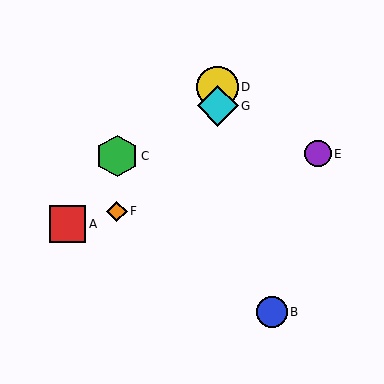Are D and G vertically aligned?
Yes, both are at x≈218.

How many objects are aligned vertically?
2 objects (D, G) are aligned vertically.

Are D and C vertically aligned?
No, D is at x≈218 and C is at x≈117.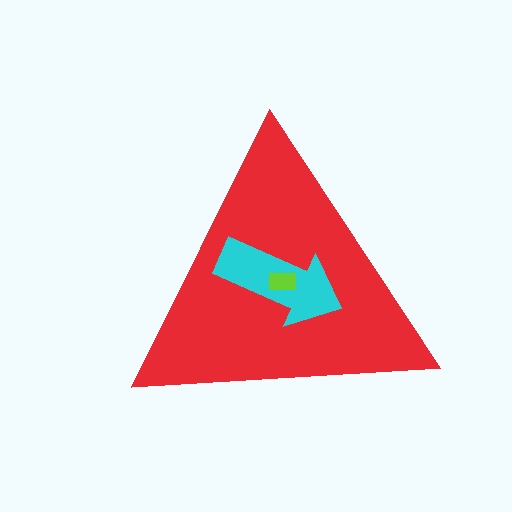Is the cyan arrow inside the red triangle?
Yes.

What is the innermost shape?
The lime rectangle.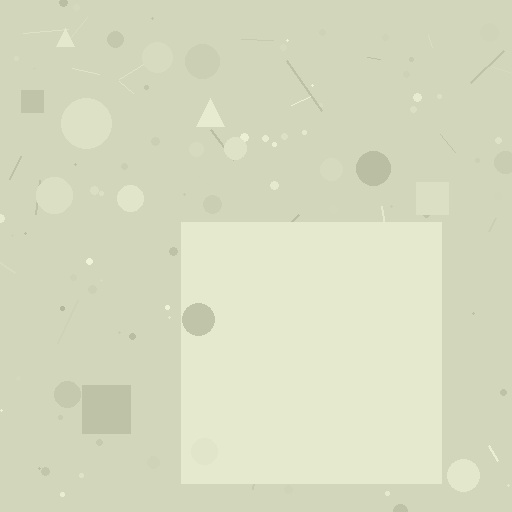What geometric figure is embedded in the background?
A square is embedded in the background.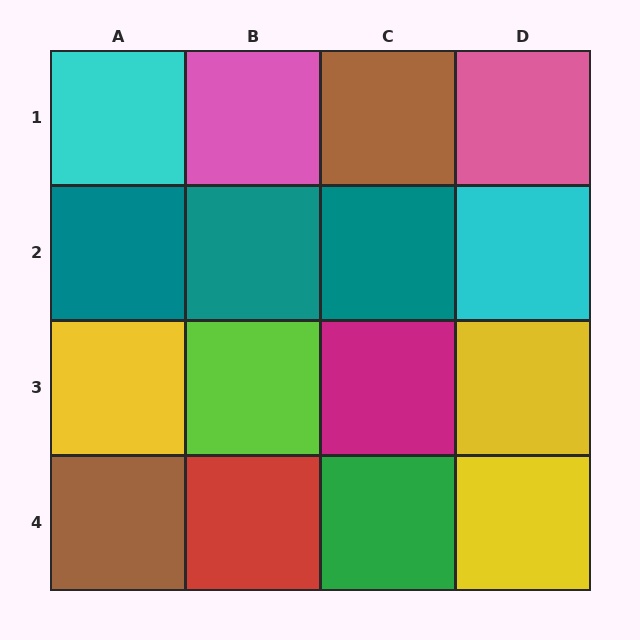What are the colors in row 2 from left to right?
Teal, teal, teal, cyan.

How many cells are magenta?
1 cell is magenta.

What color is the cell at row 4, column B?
Red.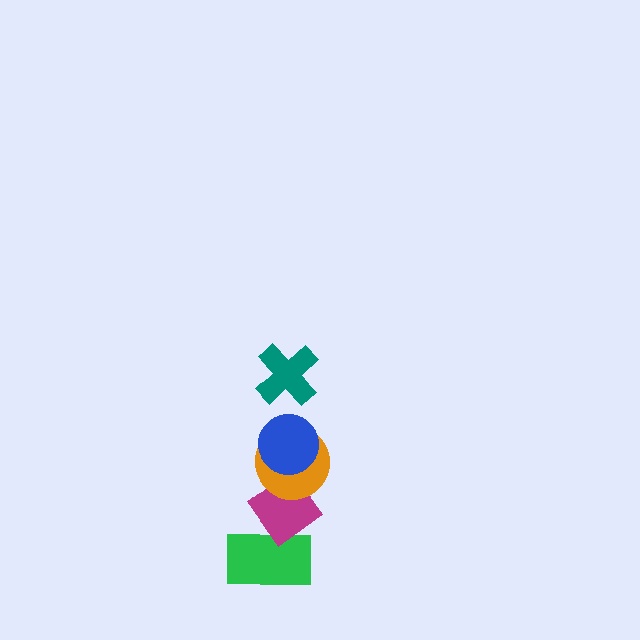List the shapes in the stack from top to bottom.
From top to bottom: the teal cross, the blue circle, the orange circle, the magenta diamond, the green rectangle.